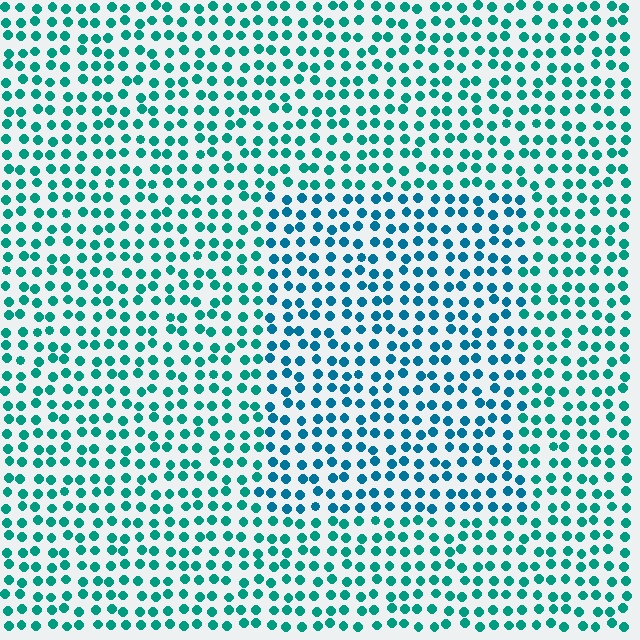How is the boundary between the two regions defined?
The boundary is defined purely by a slight shift in hue (about 26 degrees). Spacing, size, and orientation are identical on both sides.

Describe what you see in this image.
The image is filled with small teal elements in a uniform arrangement. A rectangle-shaped region is visible where the elements are tinted to a slightly different hue, forming a subtle color boundary.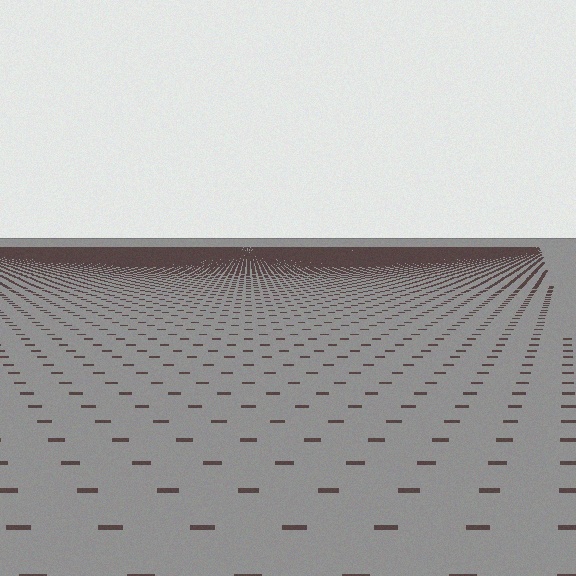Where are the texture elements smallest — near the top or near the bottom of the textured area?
Near the top.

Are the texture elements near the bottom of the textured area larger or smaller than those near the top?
Larger. Near the bottom, elements are closer to the viewer and appear at a bigger on-screen size.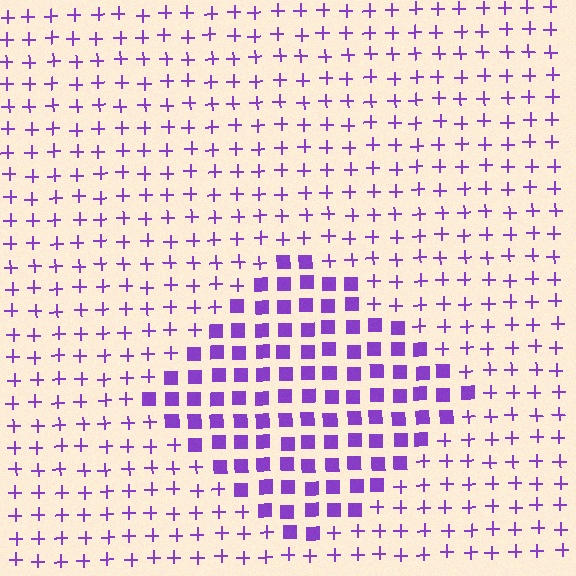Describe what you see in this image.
The image is filled with small purple elements arranged in a uniform grid. A diamond-shaped region contains squares, while the surrounding area contains plus signs. The boundary is defined purely by the change in element shape.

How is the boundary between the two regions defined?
The boundary is defined by a change in element shape: squares inside vs. plus signs outside. All elements share the same color and spacing.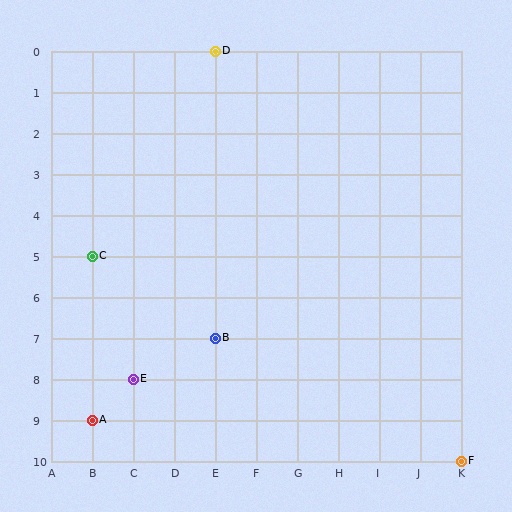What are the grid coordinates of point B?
Point B is at grid coordinates (E, 7).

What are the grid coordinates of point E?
Point E is at grid coordinates (C, 8).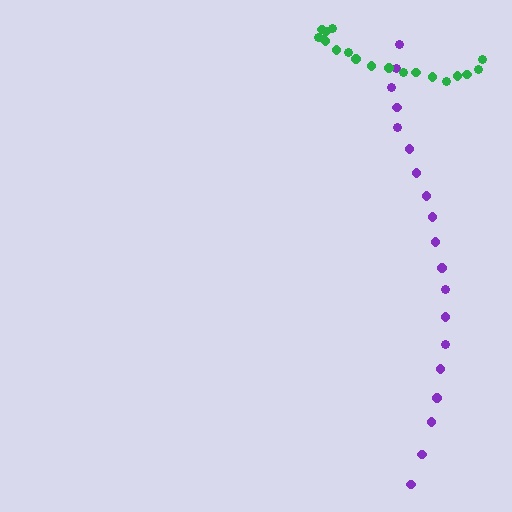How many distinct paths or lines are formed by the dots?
There are 2 distinct paths.